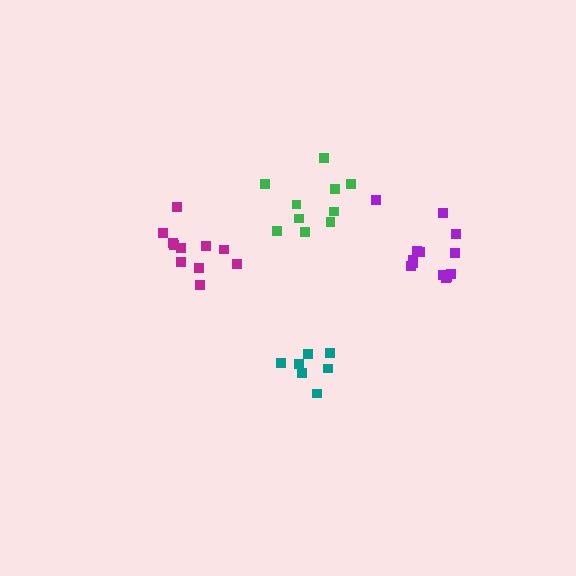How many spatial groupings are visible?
There are 4 spatial groupings.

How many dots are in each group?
Group 1: 7 dots, Group 2: 12 dots, Group 3: 13 dots, Group 4: 10 dots (42 total).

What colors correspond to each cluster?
The clusters are colored: teal, magenta, purple, green.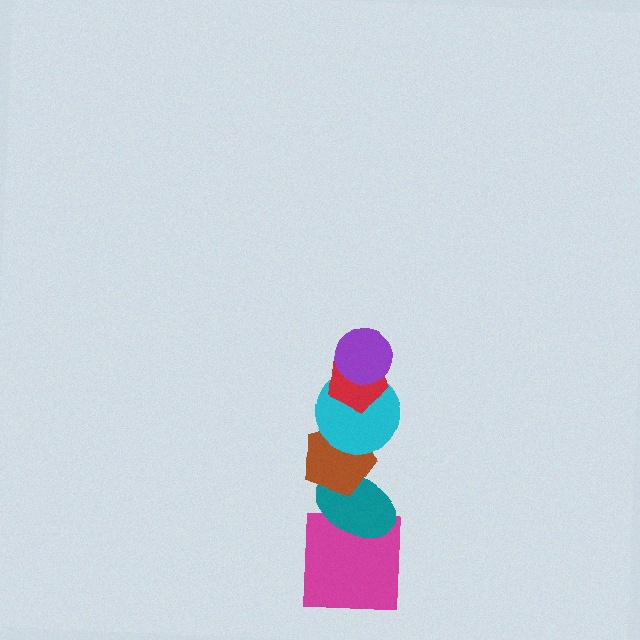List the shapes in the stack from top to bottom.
From top to bottom: the purple circle, the red pentagon, the cyan circle, the brown pentagon, the teal ellipse, the magenta square.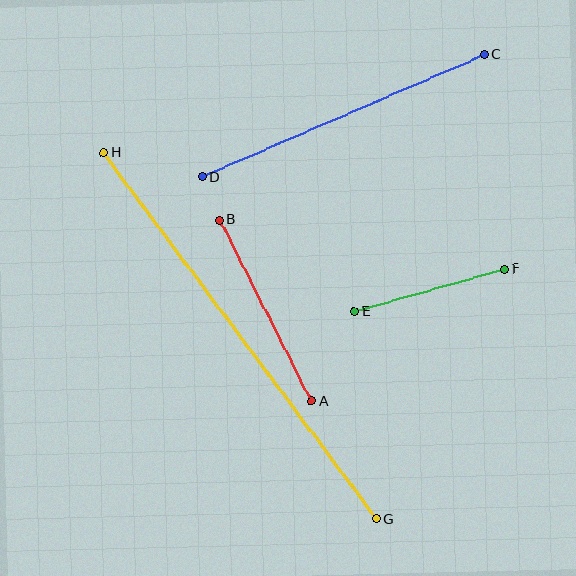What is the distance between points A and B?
The distance is approximately 203 pixels.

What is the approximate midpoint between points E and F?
The midpoint is at approximately (429, 290) pixels.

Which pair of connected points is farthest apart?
Points G and H are farthest apart.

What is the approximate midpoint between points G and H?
The midpoint is at approximately (239, 336) pixels.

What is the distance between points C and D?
The distance is approximately 307 pixels.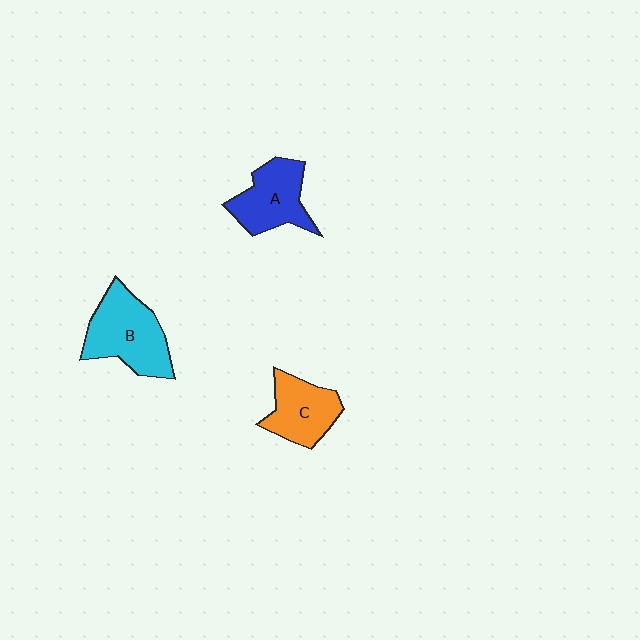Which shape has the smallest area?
Shape C (orange).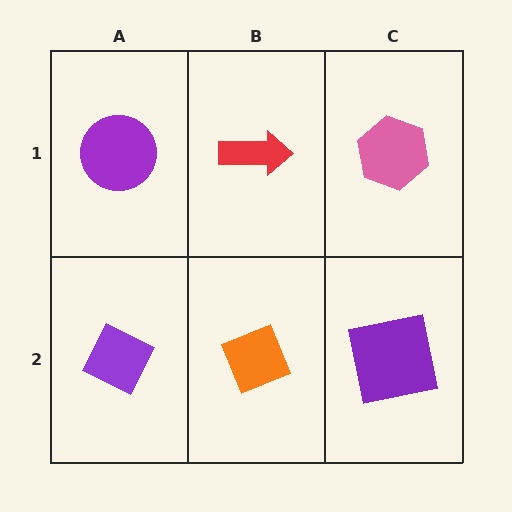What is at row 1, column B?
A red arrow.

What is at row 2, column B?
An orange diamond.